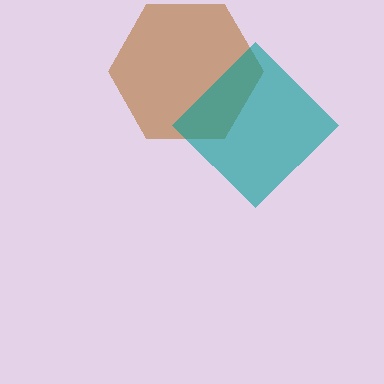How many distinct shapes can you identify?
There are 2 distinct shapes: a brown hexagon, a teal diamond.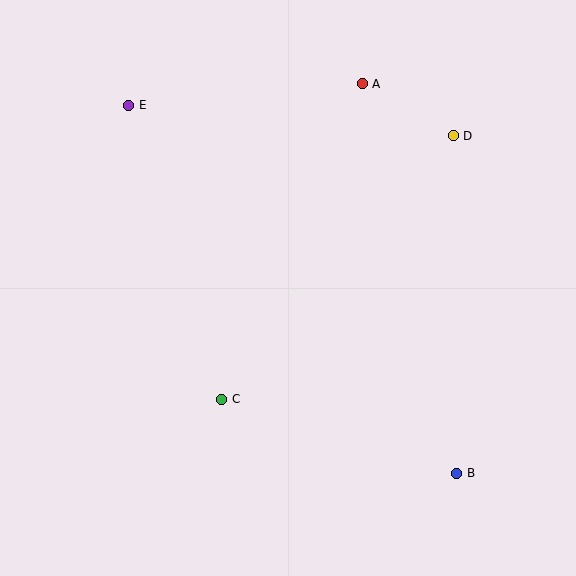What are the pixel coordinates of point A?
Point A is at (362, 84).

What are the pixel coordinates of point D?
Point D is at (453, 136).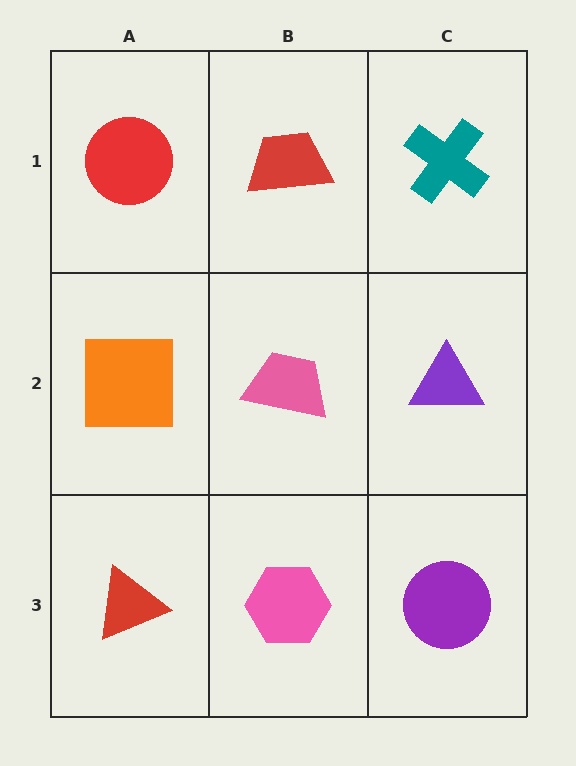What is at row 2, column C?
A purple triangle.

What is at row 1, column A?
A red circle.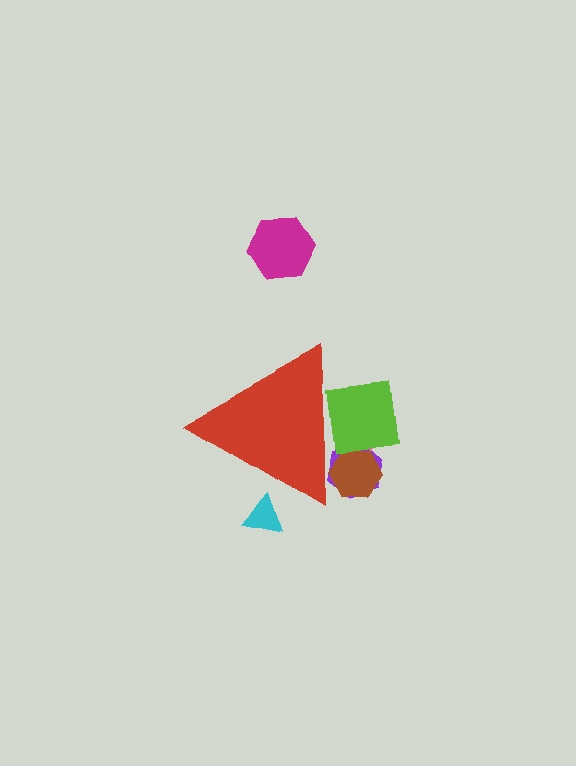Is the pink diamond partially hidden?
Yes, the pink diamond is partially hidden behind the red triangle.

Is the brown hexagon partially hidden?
Yes, the brown hexagon is partially hidden behind the red triangle.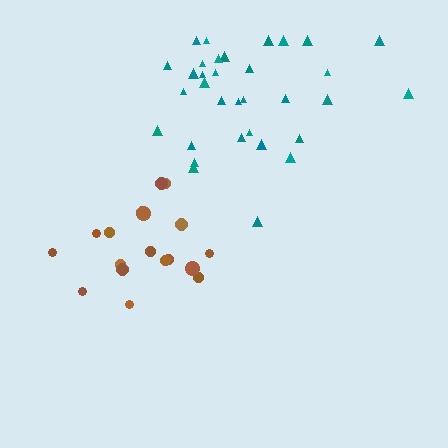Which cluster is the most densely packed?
Teal.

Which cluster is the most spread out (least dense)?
Brown.